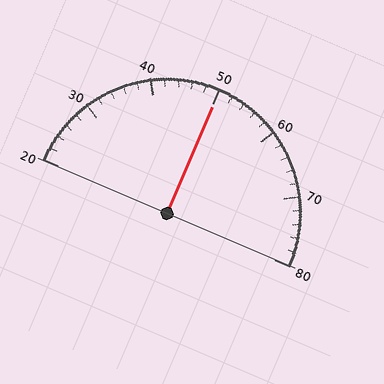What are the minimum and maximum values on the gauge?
The gauge ranges from 20 to 80.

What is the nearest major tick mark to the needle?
The nearest major tick mark is 50.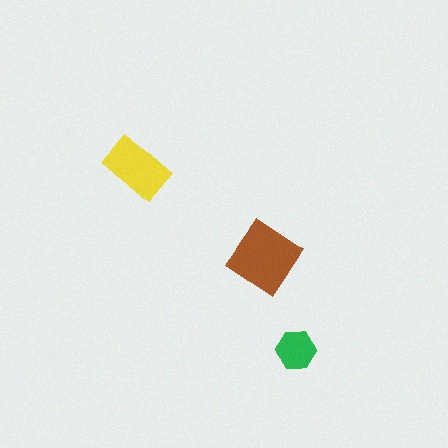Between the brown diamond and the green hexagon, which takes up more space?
The brown diamond.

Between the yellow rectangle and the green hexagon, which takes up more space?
The yellow rectangle.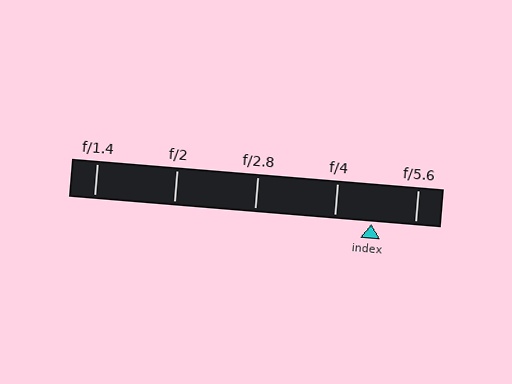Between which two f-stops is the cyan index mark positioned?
The index mark is between f/4 and f/5.6.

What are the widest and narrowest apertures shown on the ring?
The widest aperture shown is f/1.4 and the narrowest is f/5.6.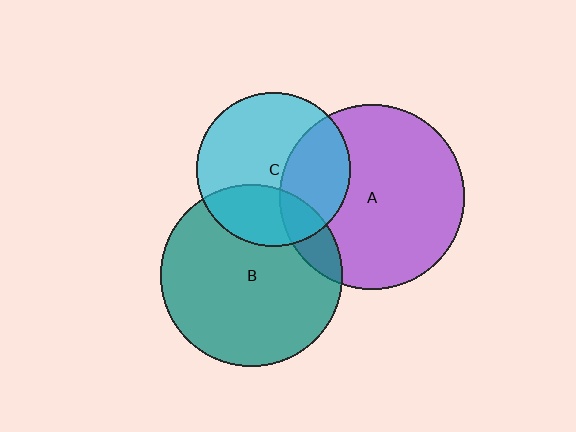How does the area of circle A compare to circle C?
Approximately 1.4 times.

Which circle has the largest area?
Circle A (purple).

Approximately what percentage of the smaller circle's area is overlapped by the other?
Approximately 35%.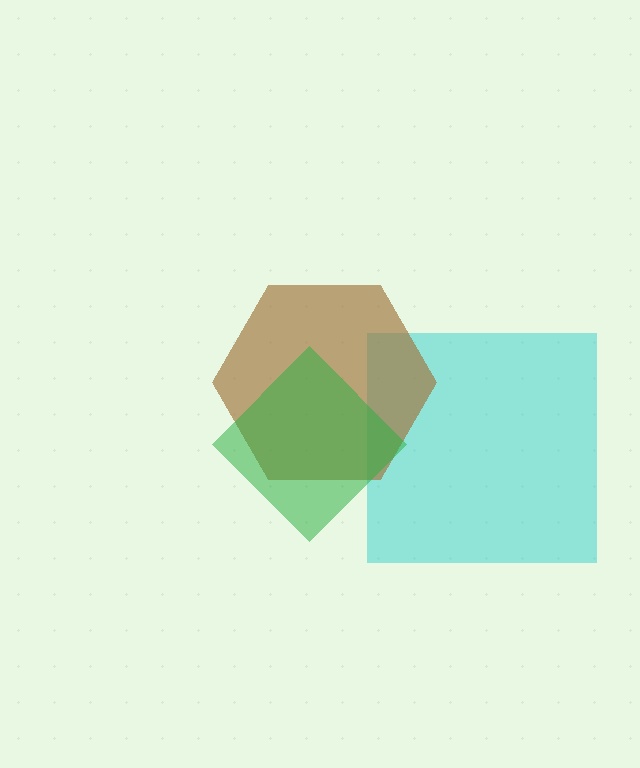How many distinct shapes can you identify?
There are 3 distinct shapes: a cyan square, a brown hexagon, a green diamond.